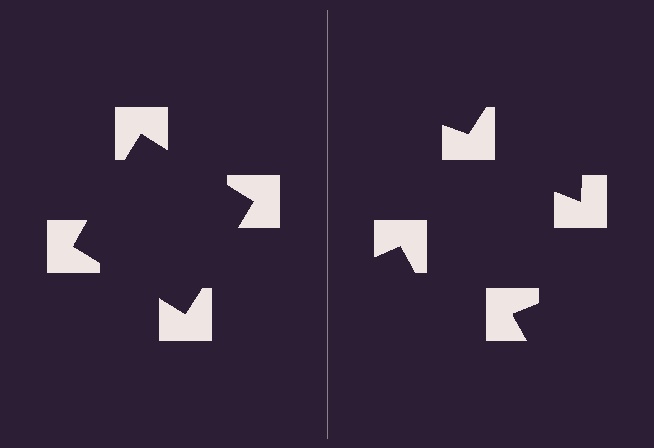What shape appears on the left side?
An illusory square.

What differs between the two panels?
The notched squares are positioned identically on both sides; only the wedge orientations differ. On the left they align to a square; on the right they are misaligned.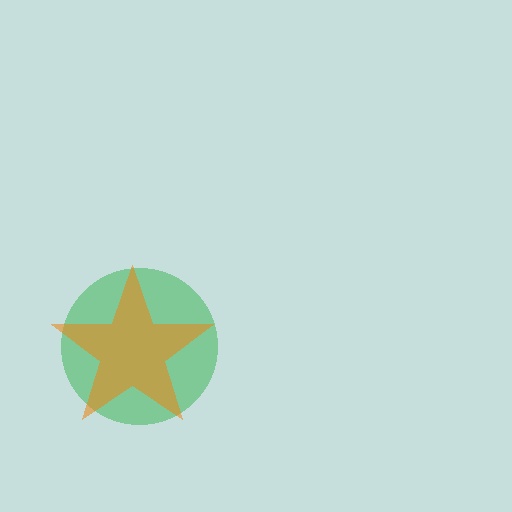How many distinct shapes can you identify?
There are 2 distinct shapes: a green circle, an orange star.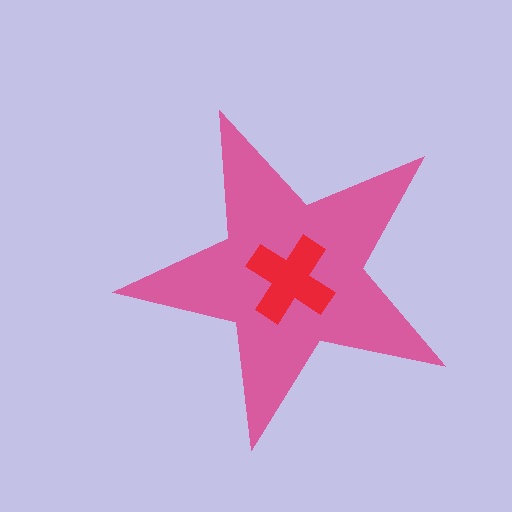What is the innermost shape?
The red cross.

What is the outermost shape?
The pink star.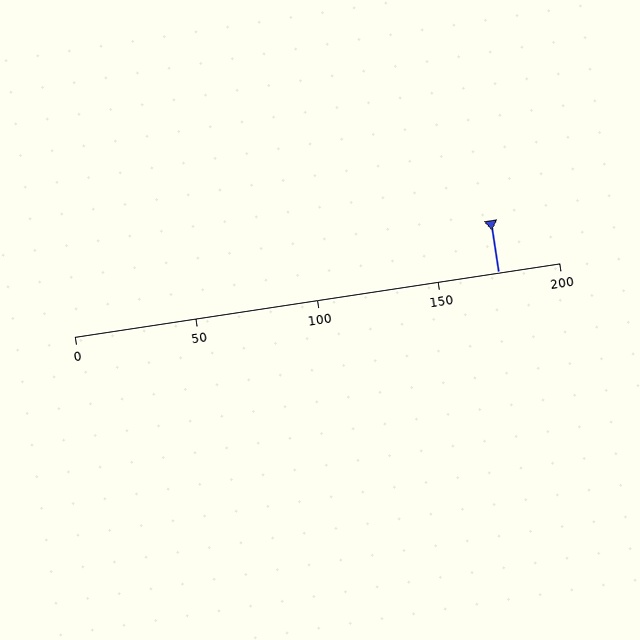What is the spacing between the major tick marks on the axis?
The major ticks are spaced 50 apart.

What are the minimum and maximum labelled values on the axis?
The axis runs from 0 to 200.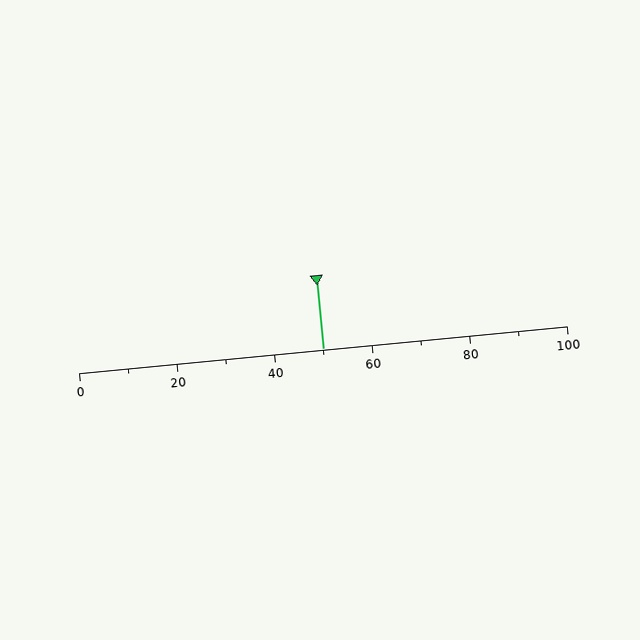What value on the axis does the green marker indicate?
The marker indicates approximately 50.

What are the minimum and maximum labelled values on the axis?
The axis runs from 0 to 100.